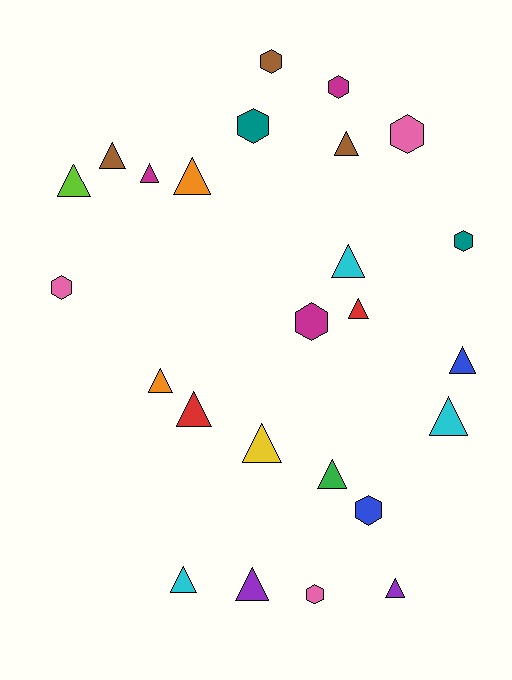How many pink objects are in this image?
There are 3 pink objects.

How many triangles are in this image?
There are 16 triangles.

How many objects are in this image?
There are 25 objects.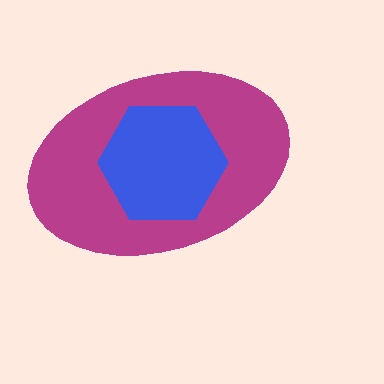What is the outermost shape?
The magenta ellipse.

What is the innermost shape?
The blue hexagon.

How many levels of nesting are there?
2.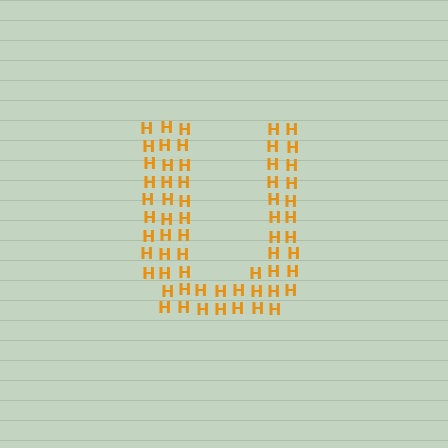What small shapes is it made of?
It is made of small letter H's.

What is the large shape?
The large shape is the letter U.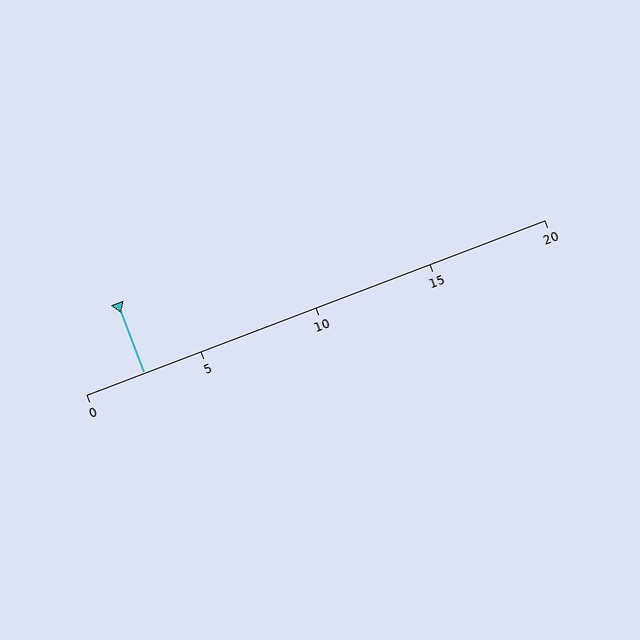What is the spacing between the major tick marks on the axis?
The major ticks are spaced 5 apart.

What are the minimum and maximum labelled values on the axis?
The axis runs from 0 to 20.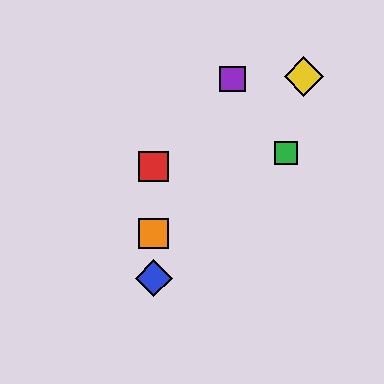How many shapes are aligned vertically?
3 shapes (the red square, the blue diamond, the orange square) are aligned vertically.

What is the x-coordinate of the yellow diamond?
The yellow diamond is at x≈304.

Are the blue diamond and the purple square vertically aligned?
No, the blue diamond is at x≈154 and the purple square is at x≈232.